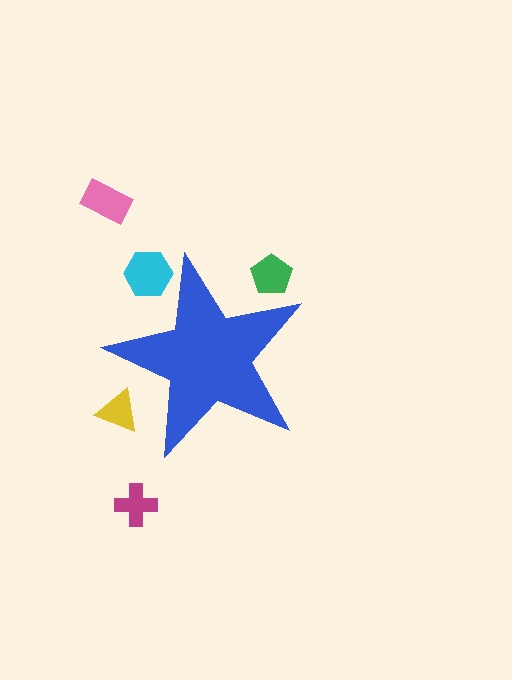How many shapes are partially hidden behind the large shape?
3 shapes are partially hidden.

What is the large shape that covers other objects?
A blue star.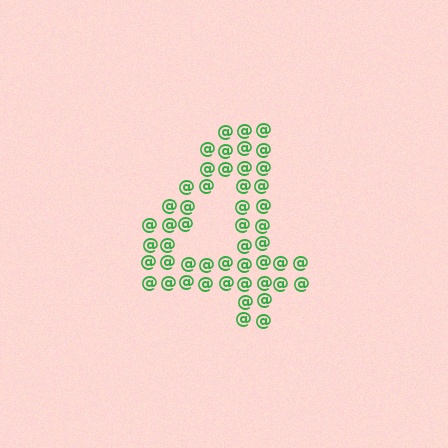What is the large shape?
The large shape is the digit 4.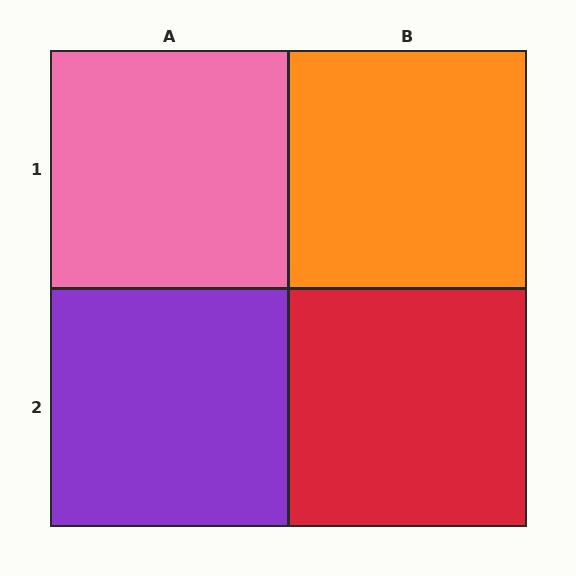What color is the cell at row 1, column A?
Pink.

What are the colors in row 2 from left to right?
Purple, red.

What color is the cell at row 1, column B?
Orange.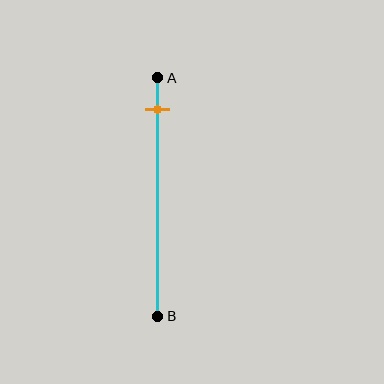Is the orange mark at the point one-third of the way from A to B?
No, the mark is at about 15% from A, not at the 33% one-third point.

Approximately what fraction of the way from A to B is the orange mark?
The orange mark is approximately 15% of the way from A to B.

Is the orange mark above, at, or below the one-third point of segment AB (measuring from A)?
The orange mark is above the one-third point of segment AB.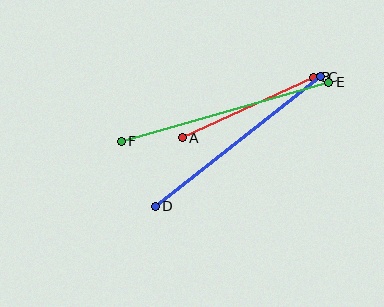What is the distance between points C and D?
The distance is approximately 210 pixels.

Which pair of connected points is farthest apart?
Points E and F are farthest apart.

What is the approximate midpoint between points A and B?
The midpoint is at approximately (248, 107) pixels.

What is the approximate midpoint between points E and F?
The midpoint is at approximately (225, 112) pixels.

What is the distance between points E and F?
The distance is approximately 216 pixels.